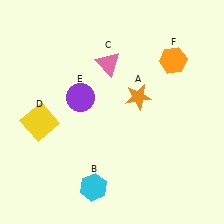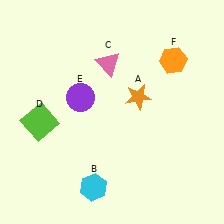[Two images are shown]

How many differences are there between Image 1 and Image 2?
There is 1 difference between the two images.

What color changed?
The square (D) changed from yellow in Image 1 to lime in Image 2.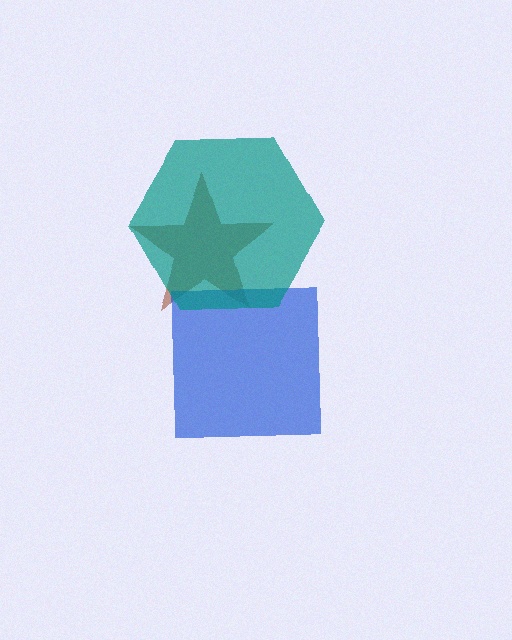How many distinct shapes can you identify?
There are 3 distinct shapes: a brown star, a blue square, a teal hexagon.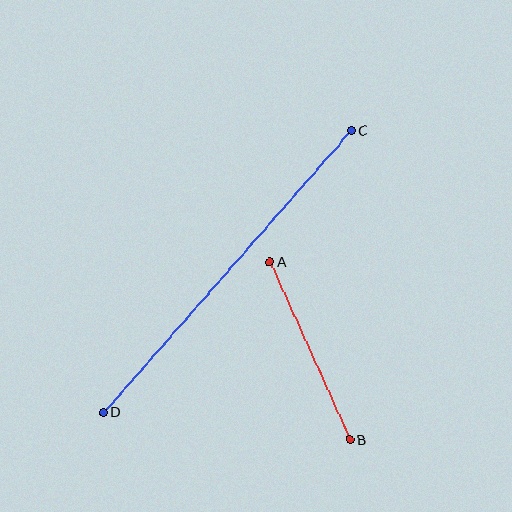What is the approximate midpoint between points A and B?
The midpoint is at approximately (310, 351) pixels.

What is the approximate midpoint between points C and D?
The midpoint is at approximately (228, 271) pixels.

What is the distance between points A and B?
The distance is approximately 195 pixels.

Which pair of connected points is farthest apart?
Points C and D are farthest apart.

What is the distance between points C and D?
The distance is approximately 375 pixels.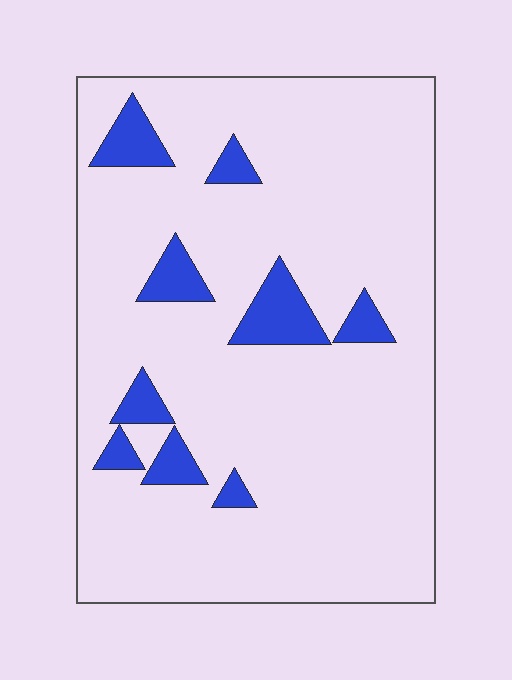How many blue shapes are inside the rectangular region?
9.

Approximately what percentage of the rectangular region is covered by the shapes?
Approximately 10%.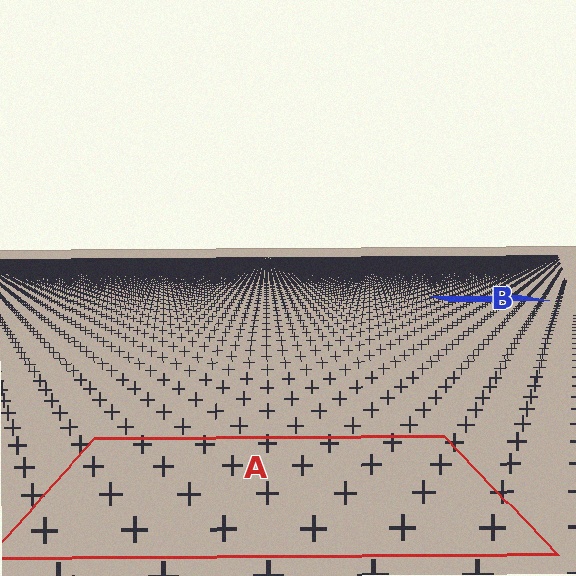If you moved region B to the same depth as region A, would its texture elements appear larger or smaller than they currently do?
They would appear larger. At a closer depth, the same texture elements are projected at a bigger on-screen size.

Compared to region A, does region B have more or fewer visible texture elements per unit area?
Region B has more texture elements per unit area — they are packed more densely because it is farther away.